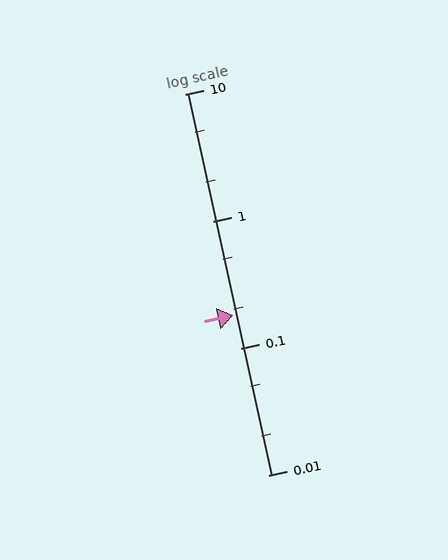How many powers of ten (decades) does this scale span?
The scale spans 3 decades, from 0.01 to 10.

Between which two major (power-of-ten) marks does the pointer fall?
The pointer is between 0.1 and 1.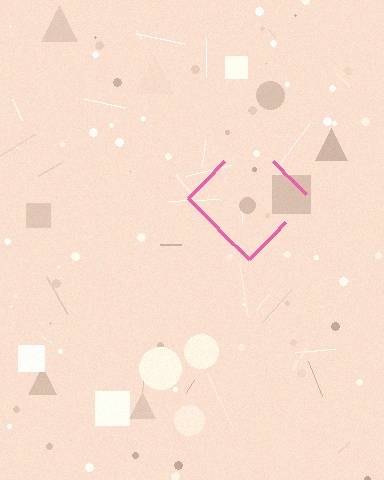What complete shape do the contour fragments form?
The contour fragments form a diamond.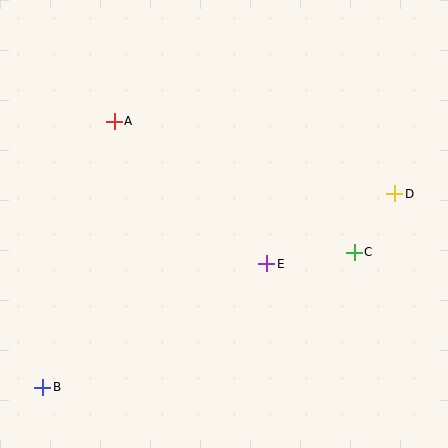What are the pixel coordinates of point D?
Point D is at (395, 194).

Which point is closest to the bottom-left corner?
Point B is closest to the bottom-left corner.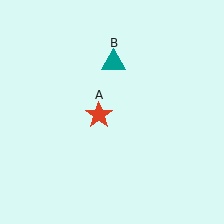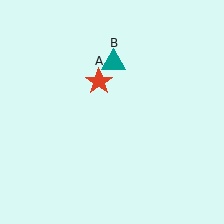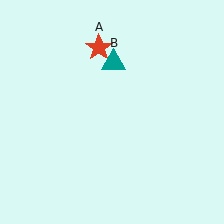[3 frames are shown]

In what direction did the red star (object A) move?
The red star (object A) moved up.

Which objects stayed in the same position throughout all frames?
Teal triangle (object B) remained stationary.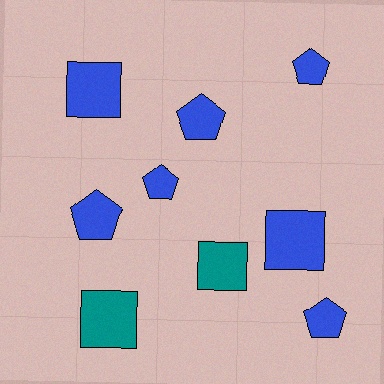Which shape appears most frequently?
Pentagon, with 5 objects.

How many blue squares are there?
There are 2 blue squares.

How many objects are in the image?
There are 9 objects.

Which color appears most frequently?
Blue, with 7 objects.